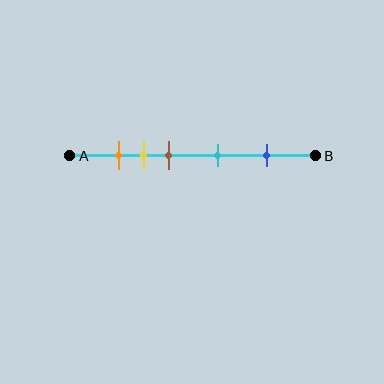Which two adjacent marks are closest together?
The orange and yellow marks are the closest adjacent pair.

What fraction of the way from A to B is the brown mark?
The brown mark is approximately 40% (0.4) of the way from A to B.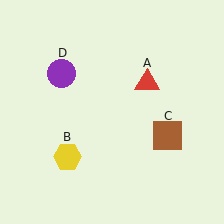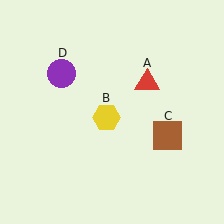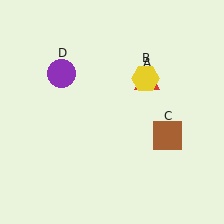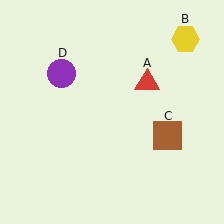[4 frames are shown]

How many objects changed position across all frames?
1 object changed position: yellow hexagon (object B).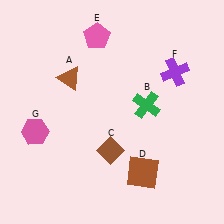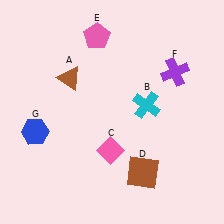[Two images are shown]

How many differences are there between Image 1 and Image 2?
There are 3 differences between the two images.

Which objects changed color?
B changed from green to cyan. C changed from brown to pink. G changed from pink to blue.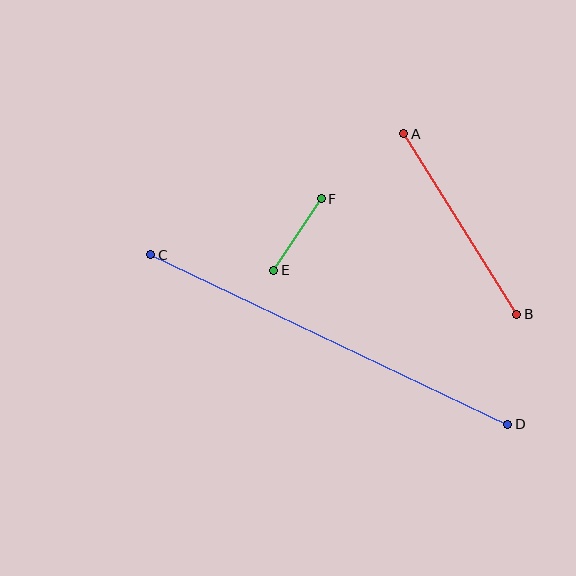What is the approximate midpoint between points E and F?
The midpoint is at approximately (297, 235) pixels.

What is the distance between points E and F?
The distance is approximately 86 pixels.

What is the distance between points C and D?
The distance is approximately 395 pixels.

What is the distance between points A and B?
The distance is approximately 213 pixels.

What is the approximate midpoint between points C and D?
The midpoint is at approximately (329, 339) pixels.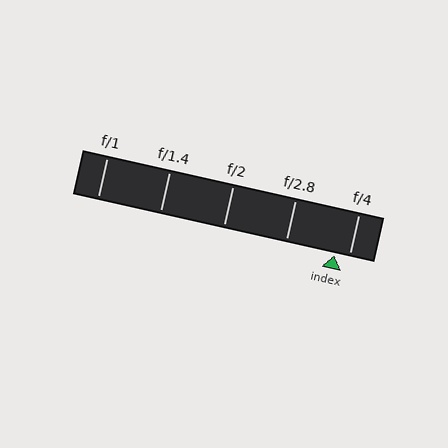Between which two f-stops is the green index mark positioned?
The index mark is between f/2.8 and f/4.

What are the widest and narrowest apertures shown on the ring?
The widest aperture shown is f/1 and the narrowest is f/4.